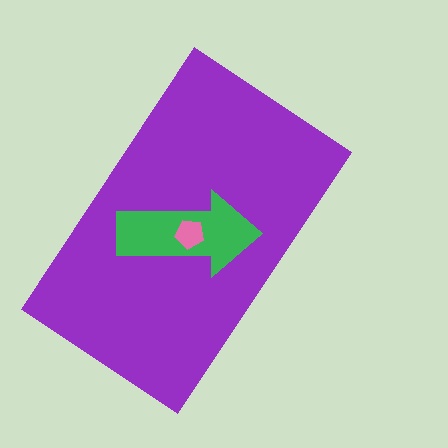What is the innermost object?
The pink pentagon.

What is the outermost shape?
The purple rectangle.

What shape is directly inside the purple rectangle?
The green arrow.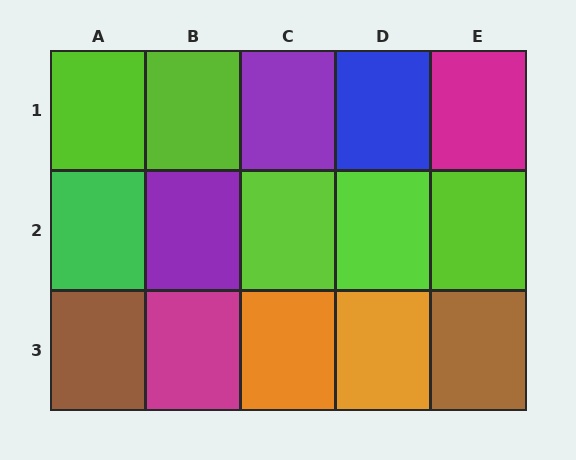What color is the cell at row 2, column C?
Lime.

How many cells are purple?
2 cells are purple.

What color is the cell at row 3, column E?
Brown.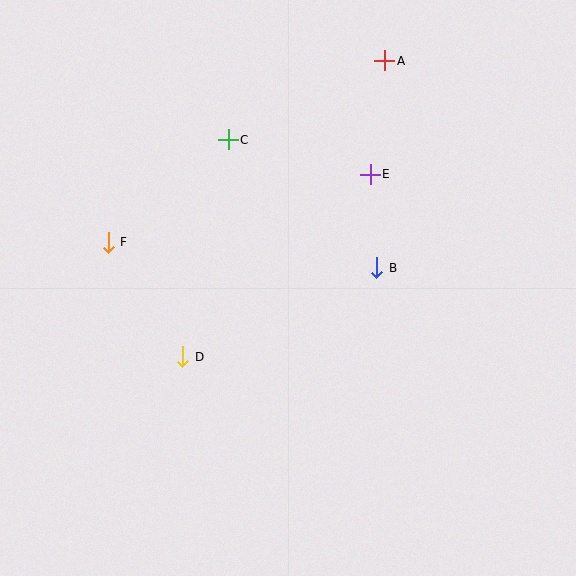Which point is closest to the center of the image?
Point B at (377, 268) is closest to the center.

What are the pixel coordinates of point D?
Point D is at (183, 357).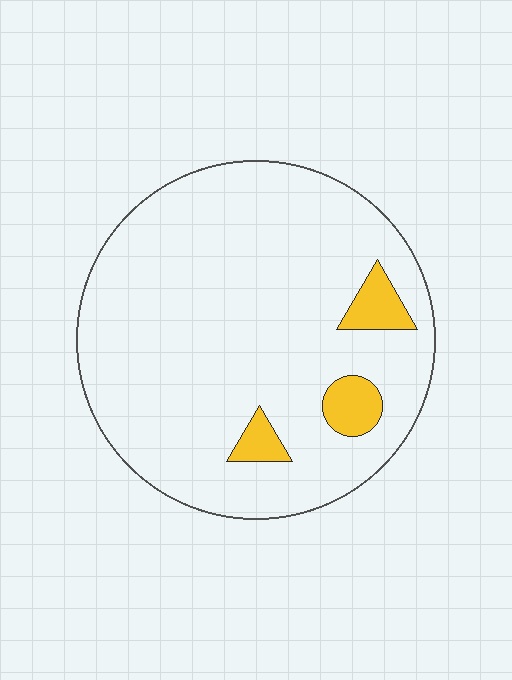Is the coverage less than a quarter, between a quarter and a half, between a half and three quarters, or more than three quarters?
Less than a quarter.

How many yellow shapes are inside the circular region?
3.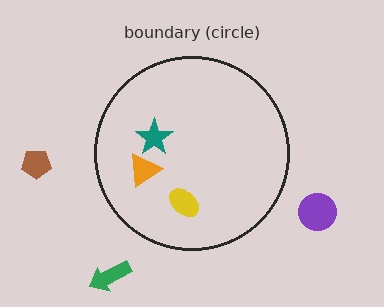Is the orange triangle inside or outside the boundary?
Inside.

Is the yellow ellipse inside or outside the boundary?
Inside.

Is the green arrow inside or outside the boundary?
Outside.